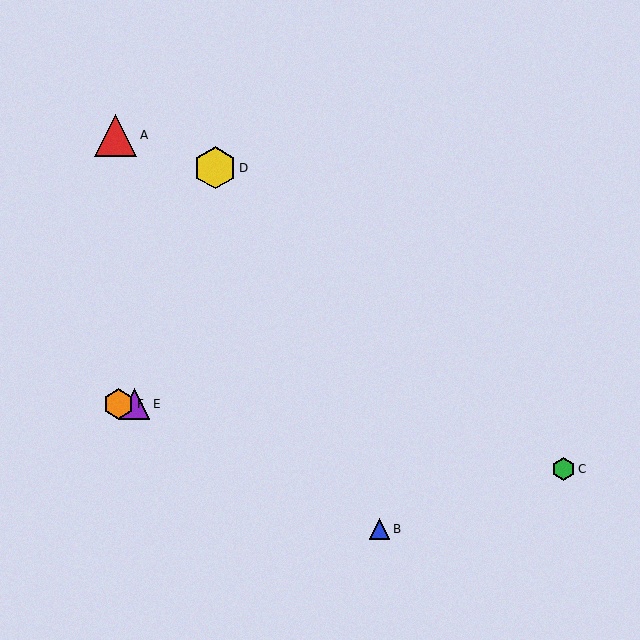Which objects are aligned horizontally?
Objects E, F are aligned horizontally.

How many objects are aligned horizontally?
2 objects (E, F) are aligned horizontally.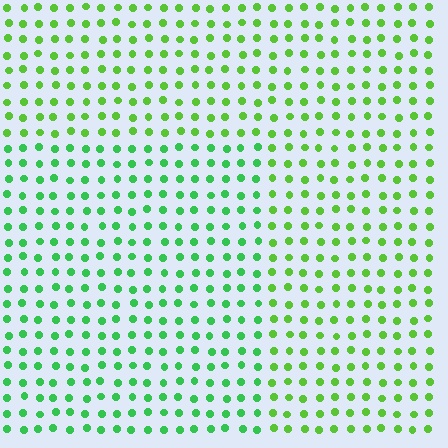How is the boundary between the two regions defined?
The boundary is defined purely by a slight shift in hue (about 27 degrees). Spacing, size, and orientation are identical on both sides.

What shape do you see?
I see a rectangle.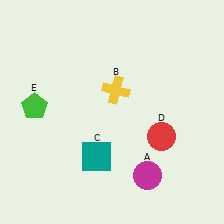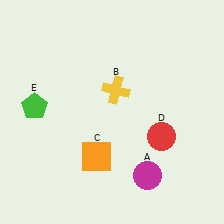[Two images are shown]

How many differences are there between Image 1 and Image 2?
There is 1 difference between the two images.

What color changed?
The square (C) changed from teal in Image 1 to orange in Image 2.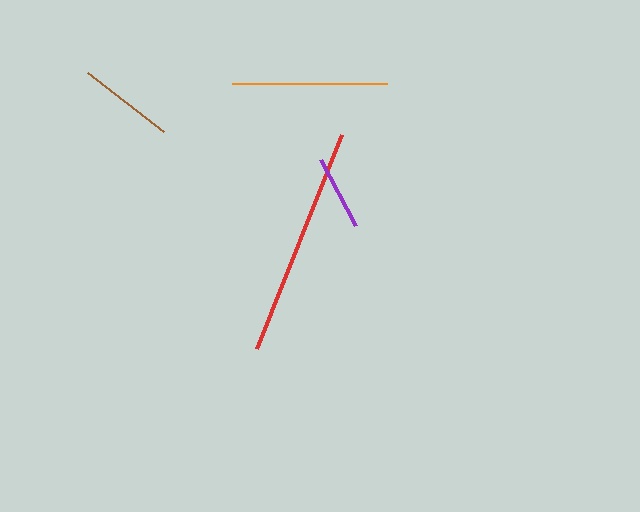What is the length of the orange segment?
The orange segment is approximately 155 pixels long.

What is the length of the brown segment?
The brown segment is approximately 96 pixels long.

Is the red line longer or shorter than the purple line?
The red line is longer than the purple line.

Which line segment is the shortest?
The purple line is the shortest at approximately 74 pixels.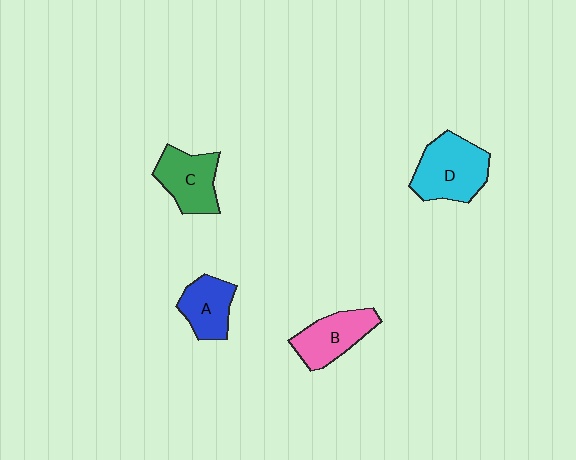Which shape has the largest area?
Shape D (cyan).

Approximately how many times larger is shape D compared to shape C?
Approximately 1.3 times.